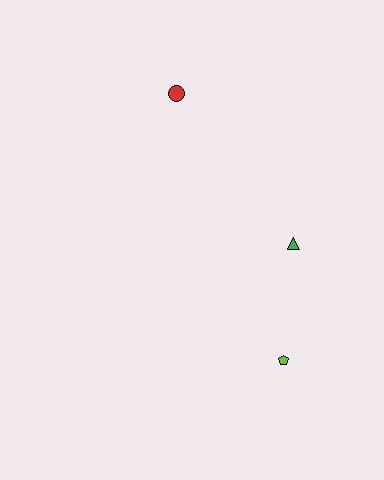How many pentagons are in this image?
There is 1 pentagon.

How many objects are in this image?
There are 3 objects.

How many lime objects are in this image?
There is 1 lime object.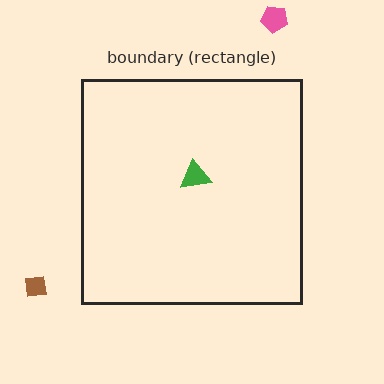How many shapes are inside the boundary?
1 inside, 2 outside.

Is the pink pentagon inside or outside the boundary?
Outside.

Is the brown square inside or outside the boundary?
Outside.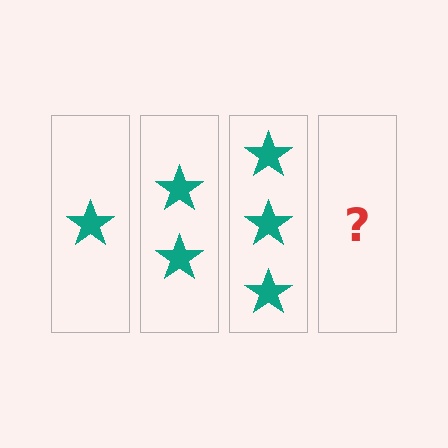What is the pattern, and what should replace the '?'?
The pattern is that each step adds one more star. The '?' should be 4 stars.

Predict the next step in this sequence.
The next step is 4 stars.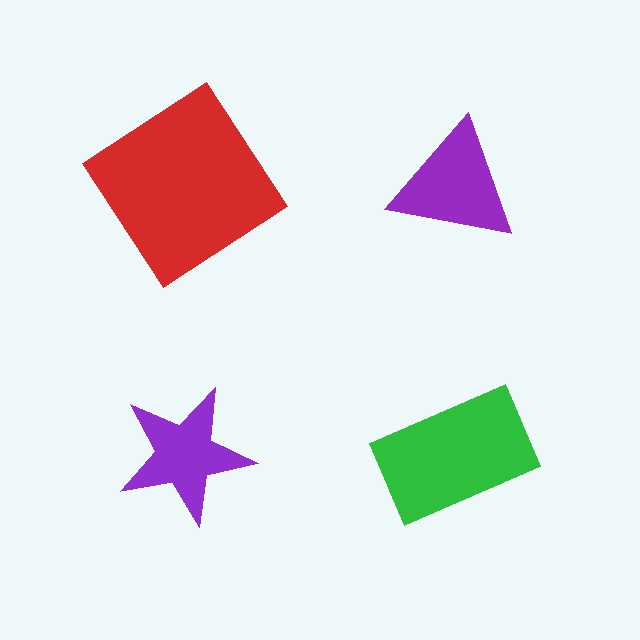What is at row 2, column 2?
A green rectangle.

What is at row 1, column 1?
A red diamond.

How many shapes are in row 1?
2 shapes.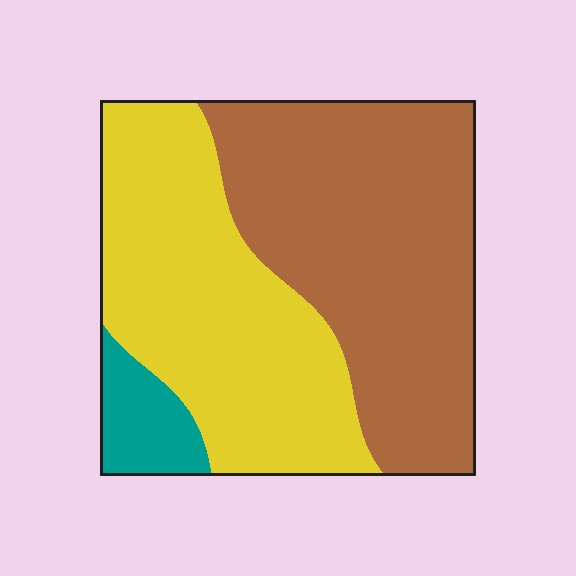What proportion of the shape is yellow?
Yellow takes up about two fifths (2/5) of the shape.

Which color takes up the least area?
Teal, at roughly 10%.